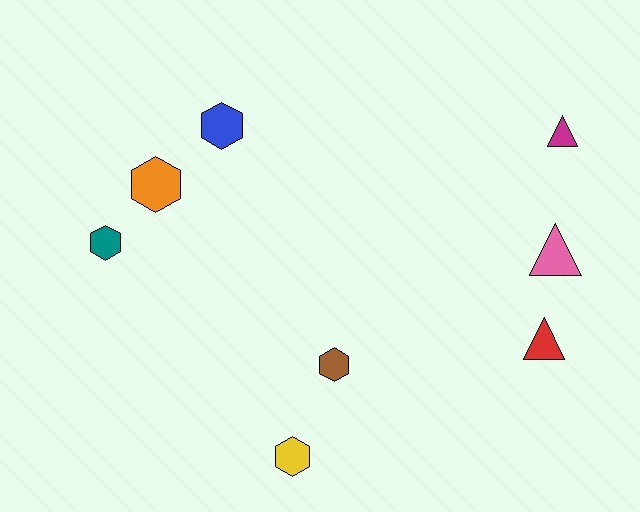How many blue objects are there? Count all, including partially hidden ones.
There is 1 blue object.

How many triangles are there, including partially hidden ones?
There are 3 triangles.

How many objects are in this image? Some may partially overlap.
There are 8 objects.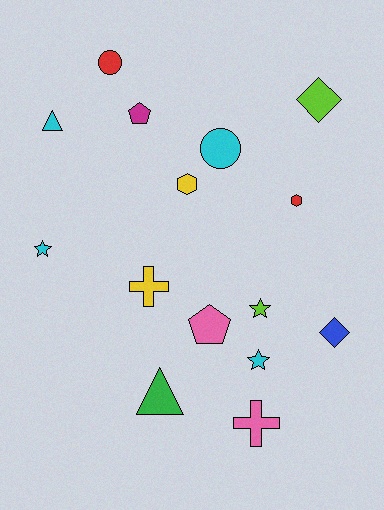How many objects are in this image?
There are 15 objects.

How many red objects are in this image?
There are 2 red objects.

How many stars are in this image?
There are 3 stars.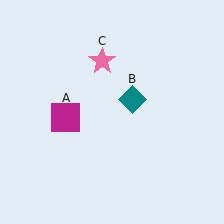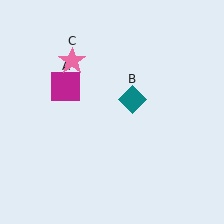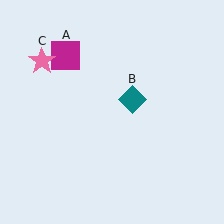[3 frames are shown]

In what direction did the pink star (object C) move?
The pink star (object C) moved left.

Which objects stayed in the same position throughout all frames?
Teal diamond (object B) remained stationary.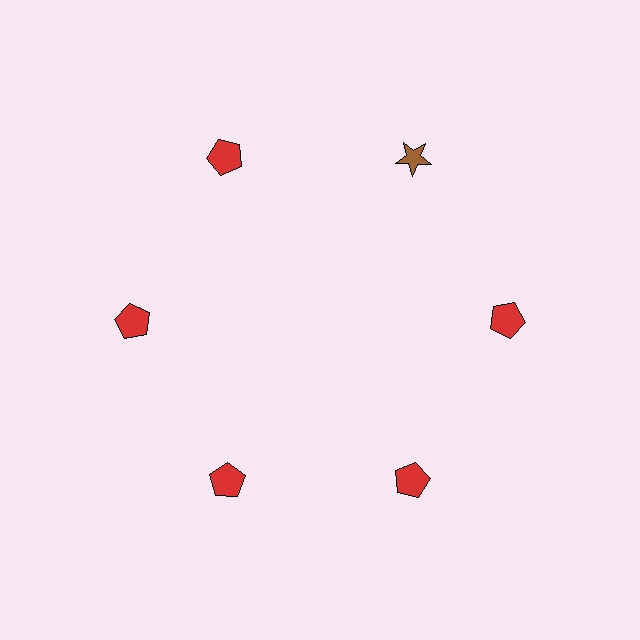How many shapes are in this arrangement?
There are 6 shapes arranged in a ring pattern.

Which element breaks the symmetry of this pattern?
The brown star at roughly the 1 o'clock position breaks the symmetry. All other shapes are red pentagons.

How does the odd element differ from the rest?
It differs in both color (brown instead of red) and shape (star instead of pentagon).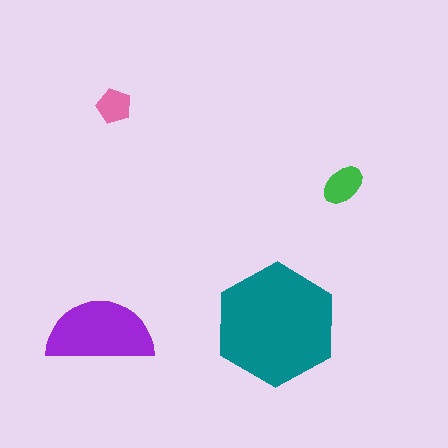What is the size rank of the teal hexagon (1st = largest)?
1st.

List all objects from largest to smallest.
The teal hexagon, the purple semicircle, the green ellipse, the pink pentagon.